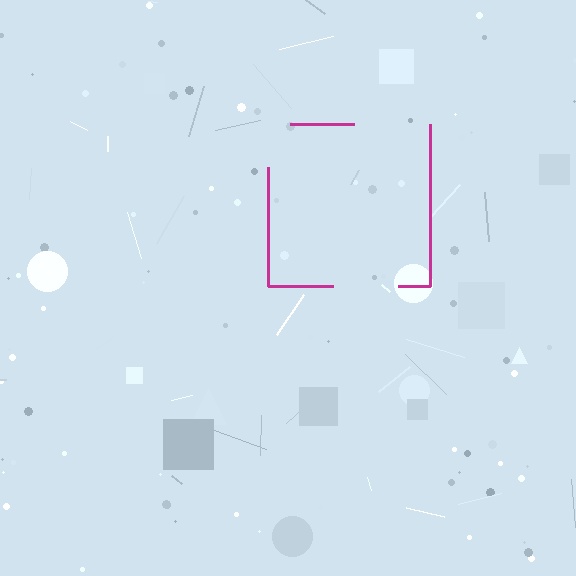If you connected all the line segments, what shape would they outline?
They would outline a square.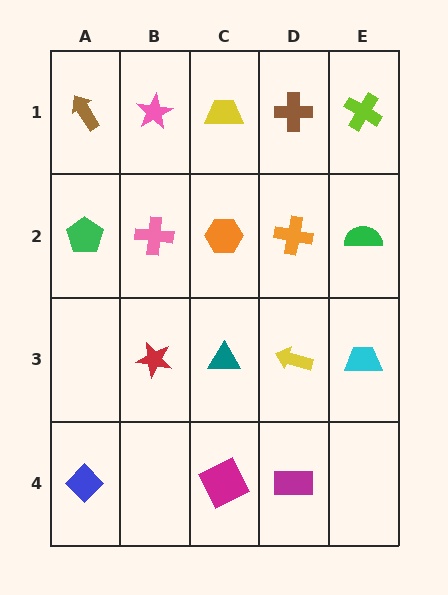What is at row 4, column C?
A magenta square.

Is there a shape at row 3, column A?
No, that cell is empty.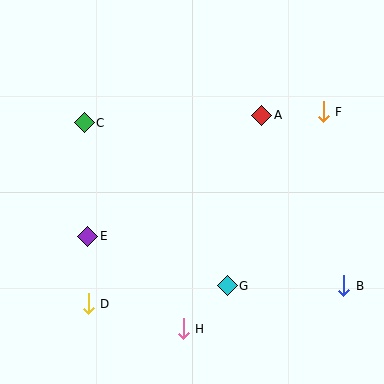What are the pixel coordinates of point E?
Point E is at (88, 236).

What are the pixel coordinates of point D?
Point D is at (88, 304).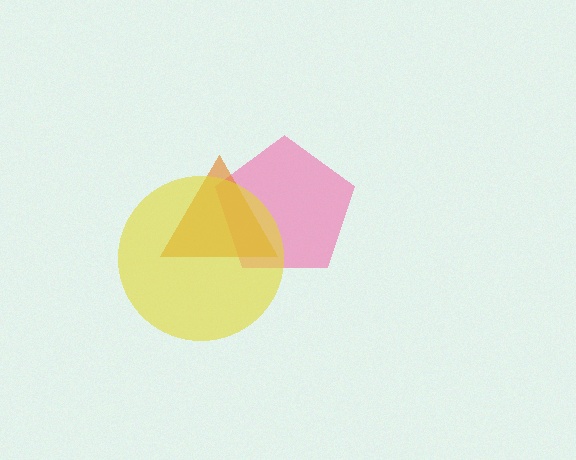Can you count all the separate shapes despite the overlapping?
Yes, there are 3 separate shapes.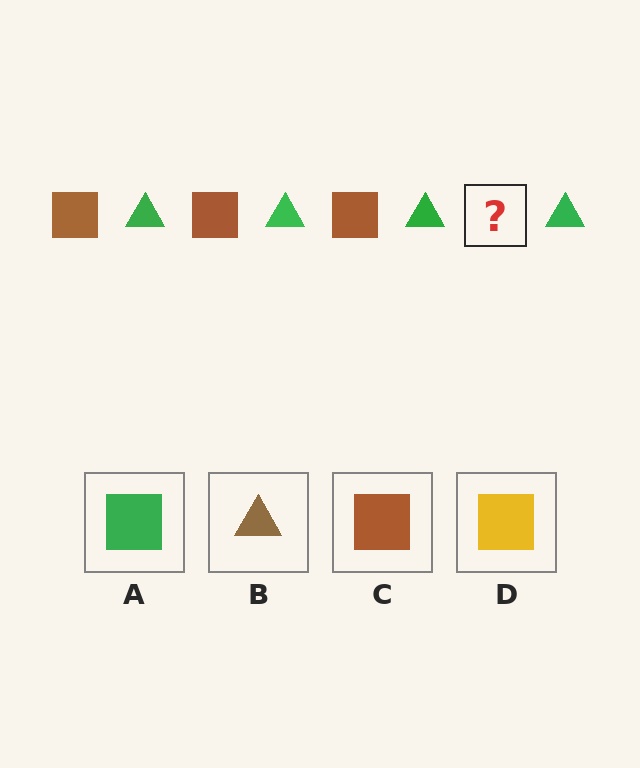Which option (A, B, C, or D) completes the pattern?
C.